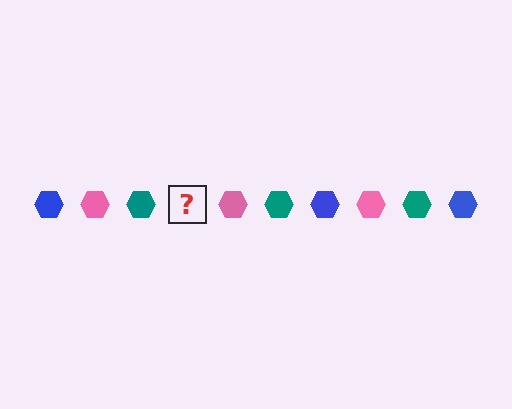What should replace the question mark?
The question mark should be replaced with a blue hexagon.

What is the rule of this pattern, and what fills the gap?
The rule is that the pattern cycles through blue, pink, teal hexagons. The gap should be filled with a blue hexagon.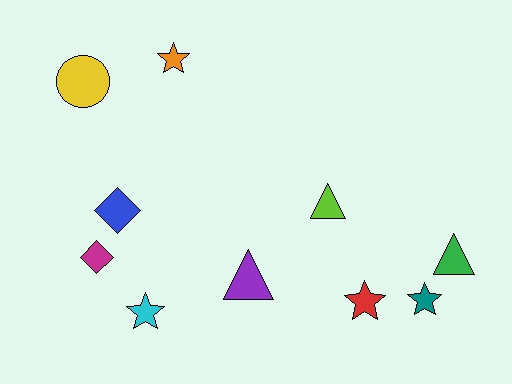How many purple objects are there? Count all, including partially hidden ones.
There is 1 purple object.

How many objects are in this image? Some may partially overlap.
There are 10 objects.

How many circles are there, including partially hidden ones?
There is 1 circle.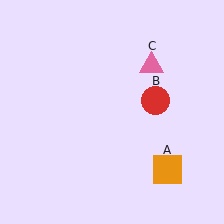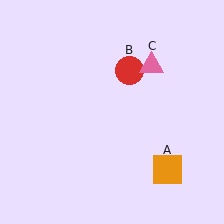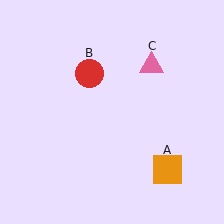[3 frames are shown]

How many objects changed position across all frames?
1 object changed position: red circle (object B).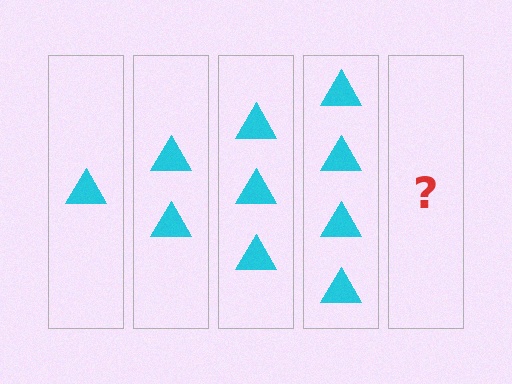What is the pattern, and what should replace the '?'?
The pattern is that each step adds one more triangle. The '?' should be 5 triangles.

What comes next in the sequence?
The next element should be 5 triangles.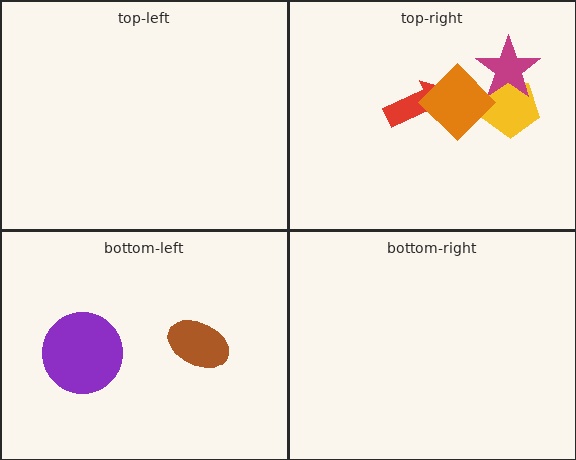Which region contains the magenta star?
The top-right region.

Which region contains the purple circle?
The bottom-left region.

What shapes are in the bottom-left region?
The purple circle, the brown ellipse.